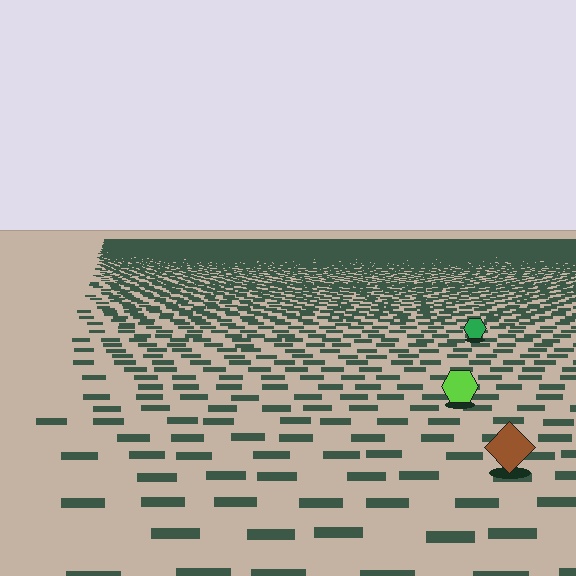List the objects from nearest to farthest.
From nearest to farthest: the brown diamond, the lime hexagon, the green hexagon.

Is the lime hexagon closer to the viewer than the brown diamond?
No. The brown diamond is closer — you can tell from the texture gradient: the ground texture is coarser near it.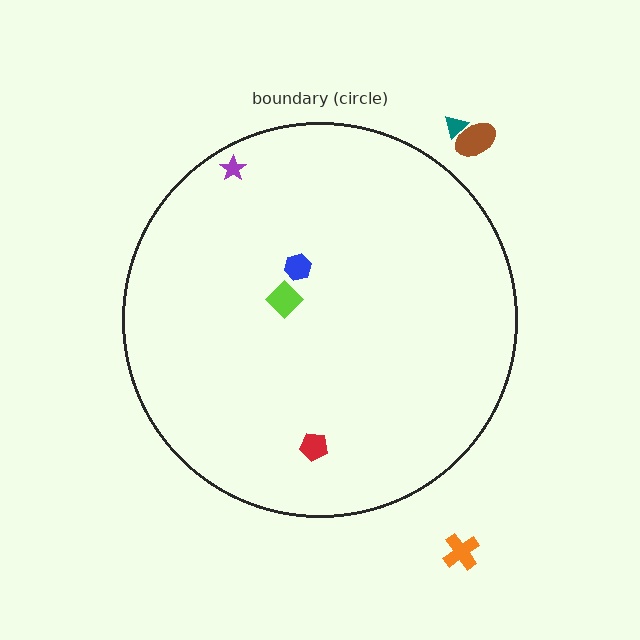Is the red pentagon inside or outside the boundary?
Inside.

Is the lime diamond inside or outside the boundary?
Inside.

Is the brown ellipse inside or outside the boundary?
Outside.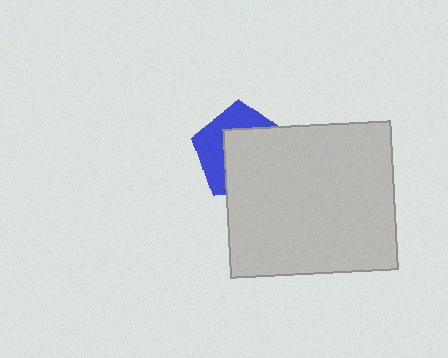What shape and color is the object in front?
The object in front is a light gray rectangle.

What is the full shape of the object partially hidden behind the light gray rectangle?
The partially hidden object is a blue pentagon.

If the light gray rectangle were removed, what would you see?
You would see the complete blue pentagon.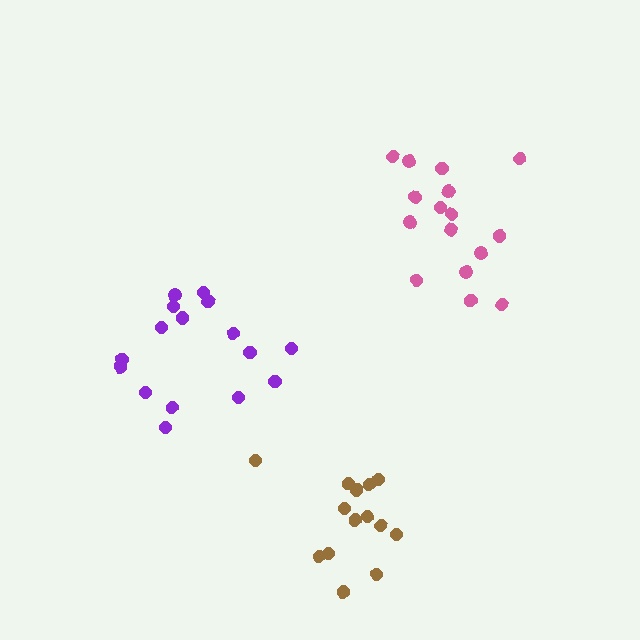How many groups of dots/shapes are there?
There are 3 groups.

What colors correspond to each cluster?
The clusters are colored: pink, brown, purple.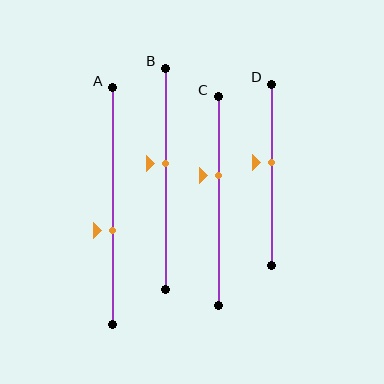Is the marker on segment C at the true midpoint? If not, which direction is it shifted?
No, the marker on segment C is shifted upward by about 12% of the segment length.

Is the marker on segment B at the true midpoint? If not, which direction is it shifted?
No, the marker on segment B is shifted upward by about 7% of the segment length.